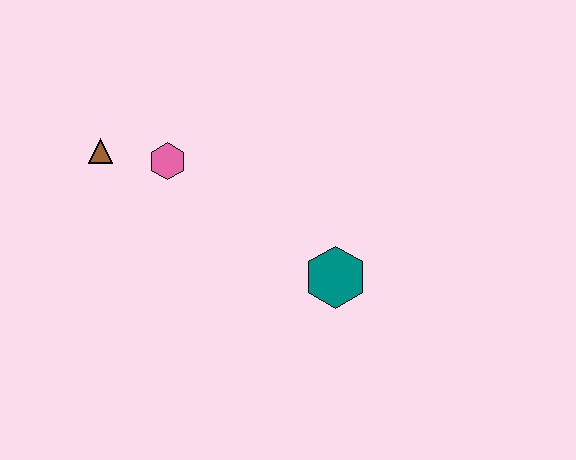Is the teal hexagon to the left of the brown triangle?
No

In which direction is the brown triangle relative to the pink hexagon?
The brown triangle is to the left of the pink hexagon.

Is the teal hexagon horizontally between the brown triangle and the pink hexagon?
No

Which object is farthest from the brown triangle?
The teal hexagon is farthest from the brown triangle.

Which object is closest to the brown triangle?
The pink hexagon is closest to the brown triangle.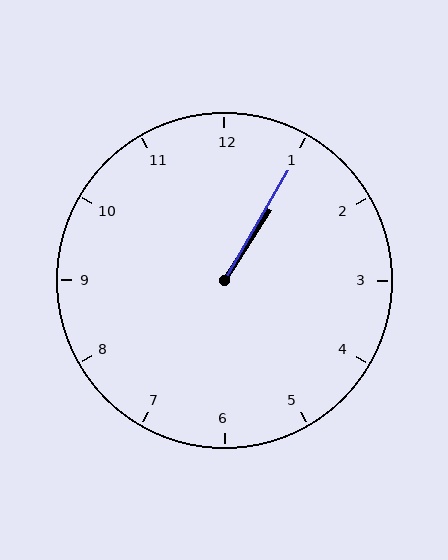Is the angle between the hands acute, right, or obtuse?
It is acute.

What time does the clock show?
1:05.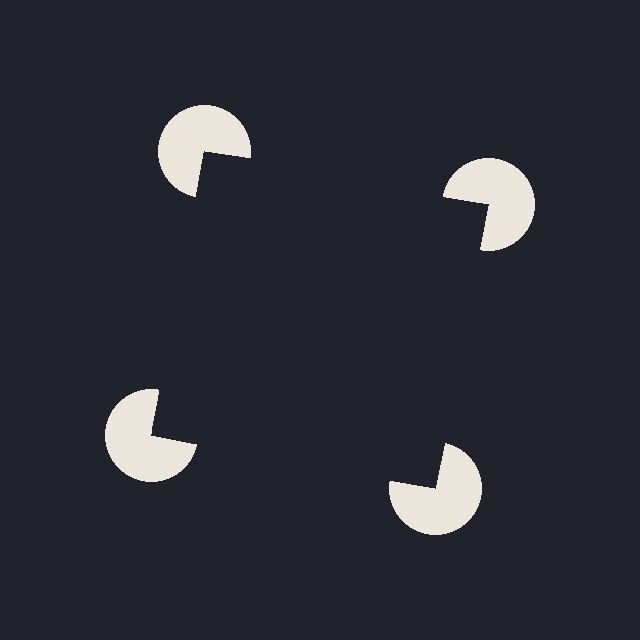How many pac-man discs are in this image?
There are 4 — one at each vertex of the illusory square.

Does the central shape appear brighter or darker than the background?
It typically appears slightly darker than the background, even though no actual brightness change is drawn.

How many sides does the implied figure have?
4 sides.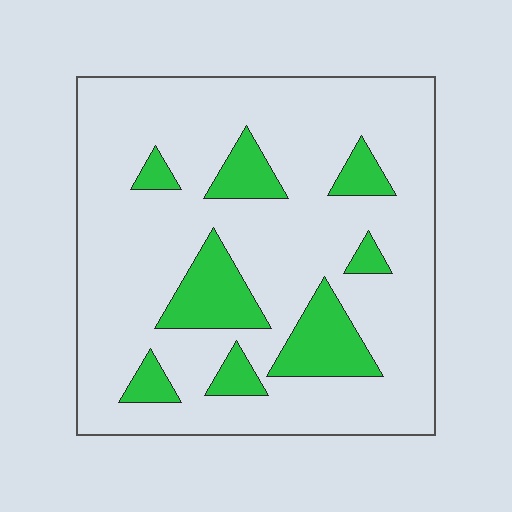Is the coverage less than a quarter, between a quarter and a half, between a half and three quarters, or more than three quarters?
Less than a quarter.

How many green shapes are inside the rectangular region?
8.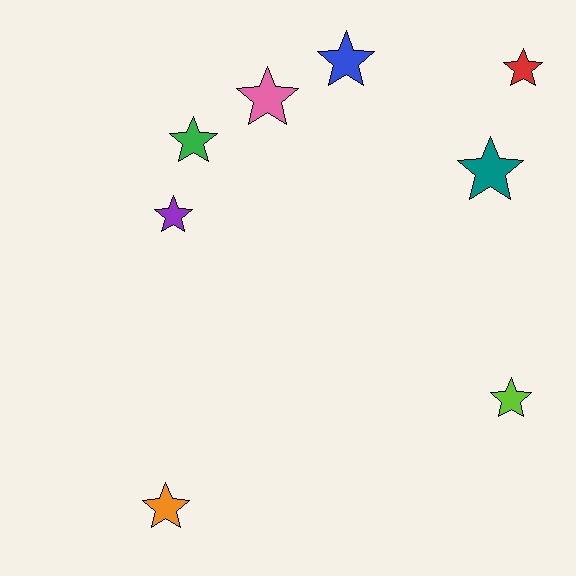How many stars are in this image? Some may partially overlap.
There are 8 stars.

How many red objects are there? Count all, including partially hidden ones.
There is 1 red object.